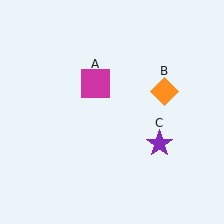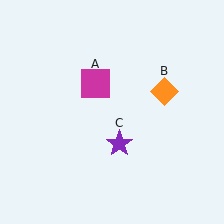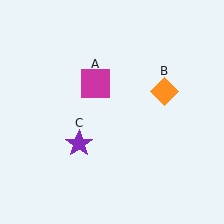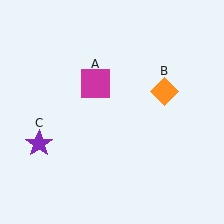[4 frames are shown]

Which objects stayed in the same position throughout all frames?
Magenta square (object A) and orange diamond (object B) remained stationary.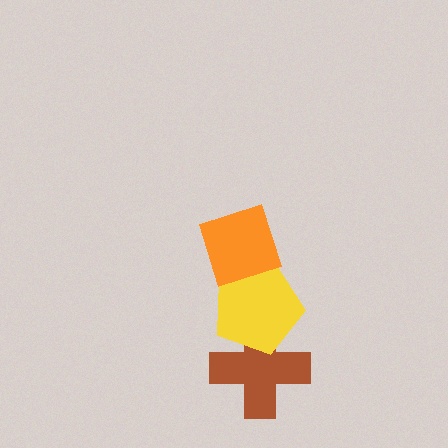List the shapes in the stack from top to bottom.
From top to bottom: the orange diamond, the yellow pentagon, the brown cross.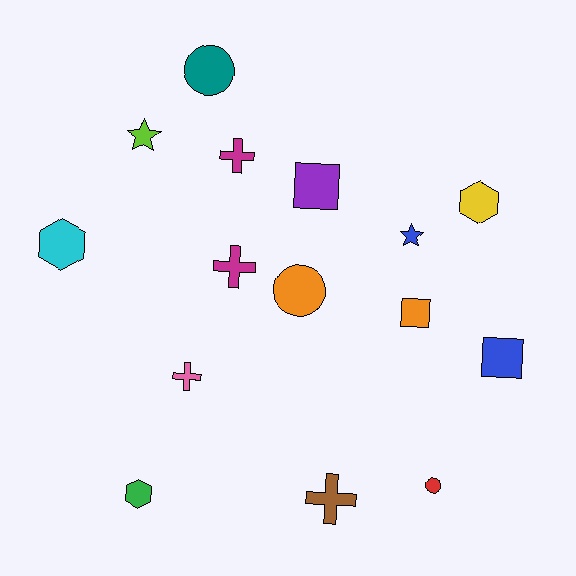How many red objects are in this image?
There is 1 red object.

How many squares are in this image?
There are 3 squares.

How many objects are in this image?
There are 15 objects.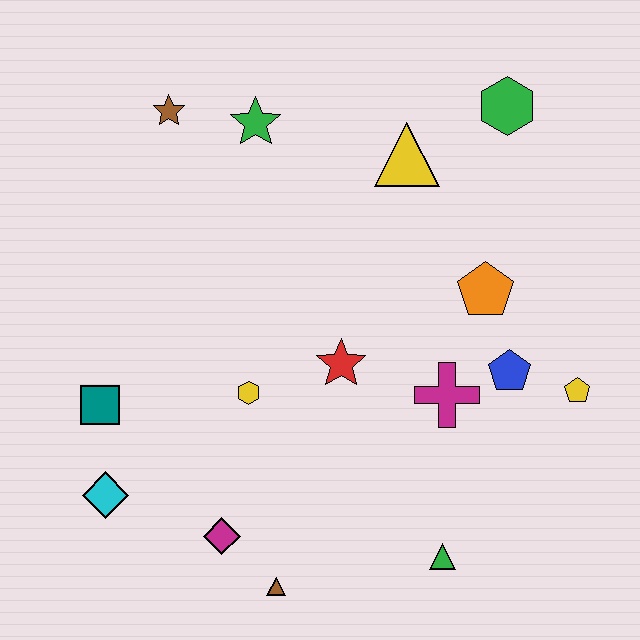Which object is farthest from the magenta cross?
The brown star is farthest from the magenta cross.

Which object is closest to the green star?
The brown star is closest to the green star.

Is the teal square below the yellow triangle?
Yes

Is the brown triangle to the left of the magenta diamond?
No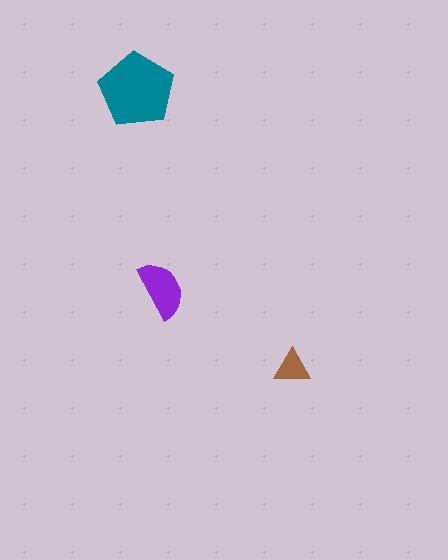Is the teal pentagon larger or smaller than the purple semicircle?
Larger.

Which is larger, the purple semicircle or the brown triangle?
The purple semicircle.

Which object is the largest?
The teal pentagon.